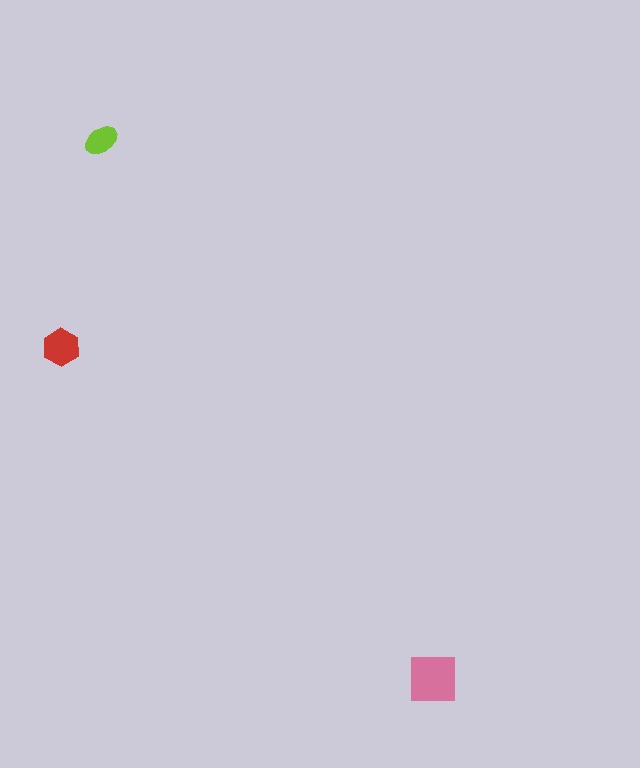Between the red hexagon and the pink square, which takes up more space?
The pink square.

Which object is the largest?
The pink square.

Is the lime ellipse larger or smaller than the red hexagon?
Smaller.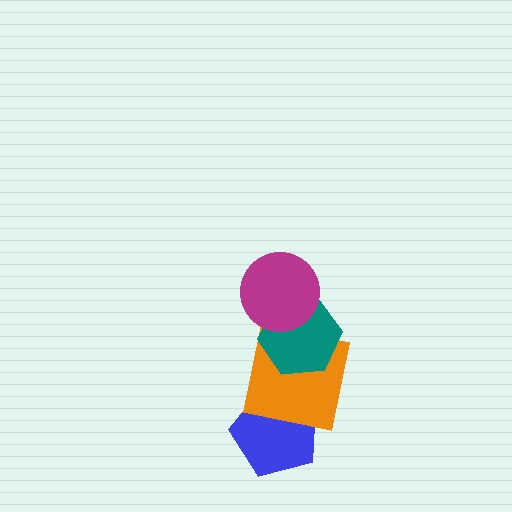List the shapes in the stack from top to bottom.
From top to bottom: the magenta circle, the teal hexagon, the orange square, the blue pentagon.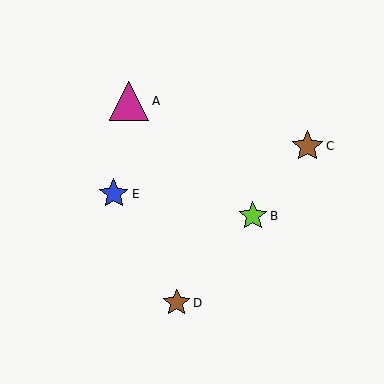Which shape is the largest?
The magenta triangle (labeled A) is the largest.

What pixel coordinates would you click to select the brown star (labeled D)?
Click at (177, 303) to select the brown star D.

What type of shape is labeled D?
Shape D is a brown star.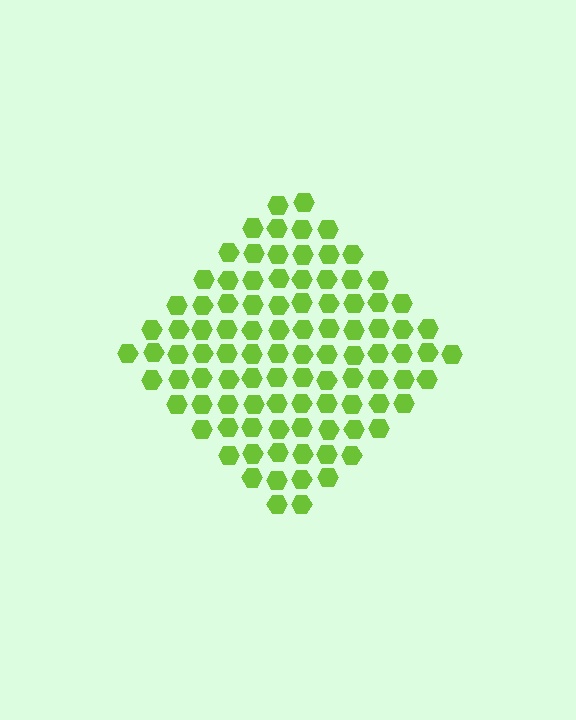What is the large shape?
The large shape is a diamond.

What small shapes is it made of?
It is made of small hexagons.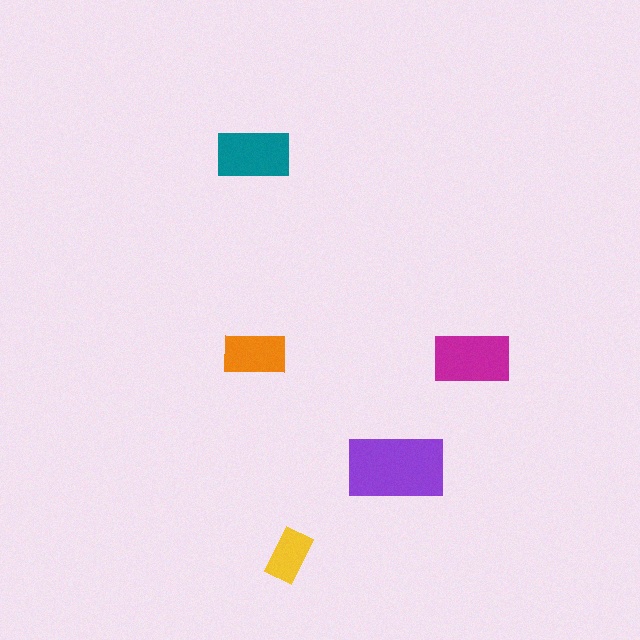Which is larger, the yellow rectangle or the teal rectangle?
The teal one.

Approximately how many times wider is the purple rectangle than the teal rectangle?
About 1.5 times wider.